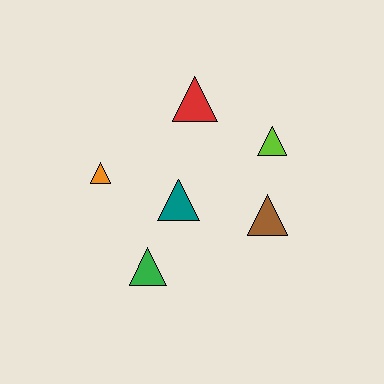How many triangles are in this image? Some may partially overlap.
There are 6 triangles.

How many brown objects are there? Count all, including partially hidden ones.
There is 1 brown object.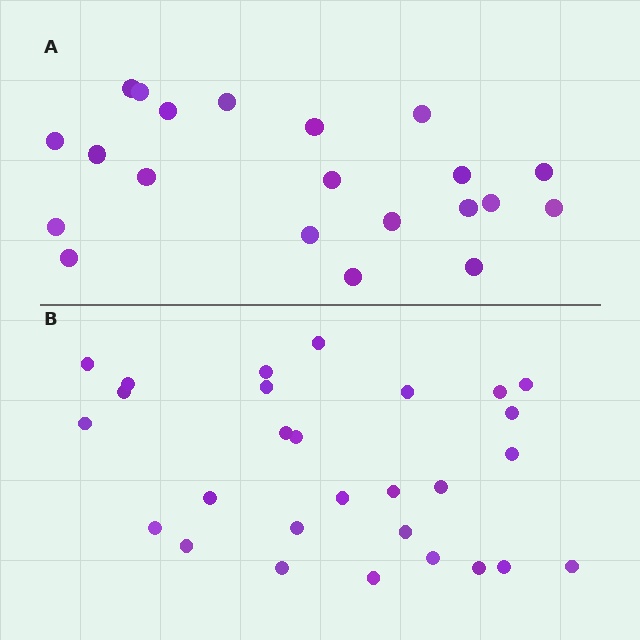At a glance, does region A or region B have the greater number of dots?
Region B (the bottom region) has more dots.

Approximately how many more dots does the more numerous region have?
Region B has roughly 8 or so more dots than region A.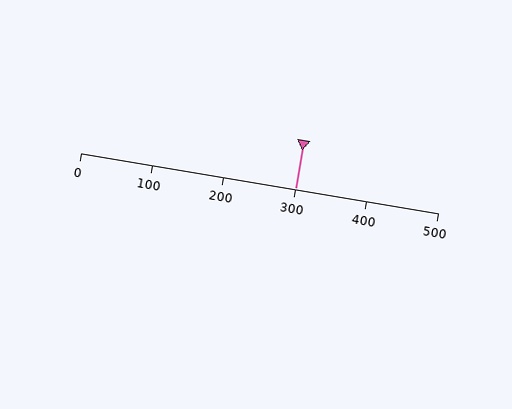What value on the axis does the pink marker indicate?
The marker indicates approximately 300.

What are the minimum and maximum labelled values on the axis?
The axis runs from 0 to 500.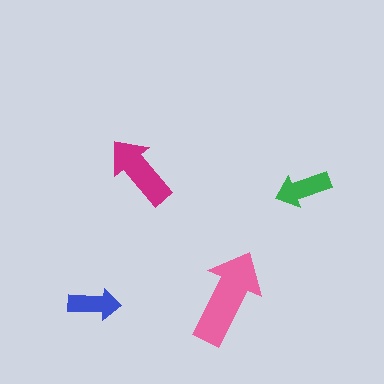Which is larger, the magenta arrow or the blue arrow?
The magenta one.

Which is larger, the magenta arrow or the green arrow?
The magenta one.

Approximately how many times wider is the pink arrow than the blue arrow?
About 2 times wider.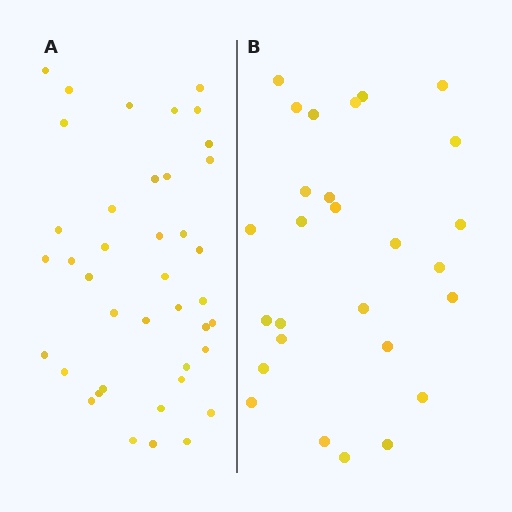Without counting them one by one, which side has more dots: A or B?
Region A (the left region) has more dots.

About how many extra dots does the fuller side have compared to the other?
Region A has approximately 15 more dots than region B.